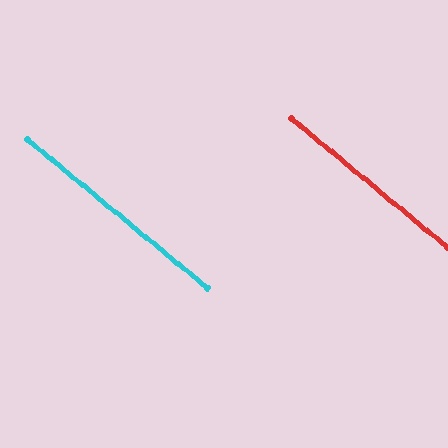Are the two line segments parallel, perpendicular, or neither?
Parallel — their directions differ by only 0.0°.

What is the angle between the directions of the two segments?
Approximately 0 degrees.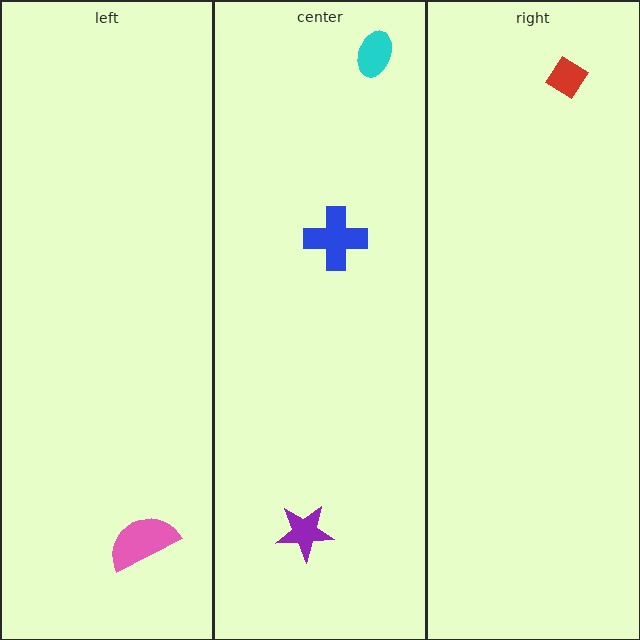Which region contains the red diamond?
The right region.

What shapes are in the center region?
The blue cross, the cyan ellipse, the purple star.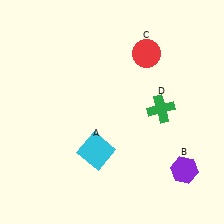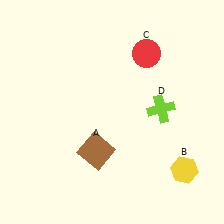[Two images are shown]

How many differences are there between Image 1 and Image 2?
There are 3 differences between the two images.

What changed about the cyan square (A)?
In Image 1, A is cyan. In Image 2, it changed to brown.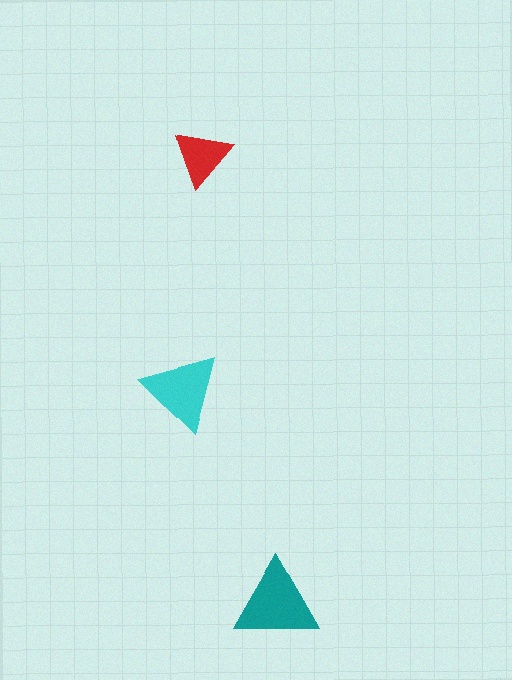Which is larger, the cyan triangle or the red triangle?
The cyan one.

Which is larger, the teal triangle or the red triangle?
The teal one.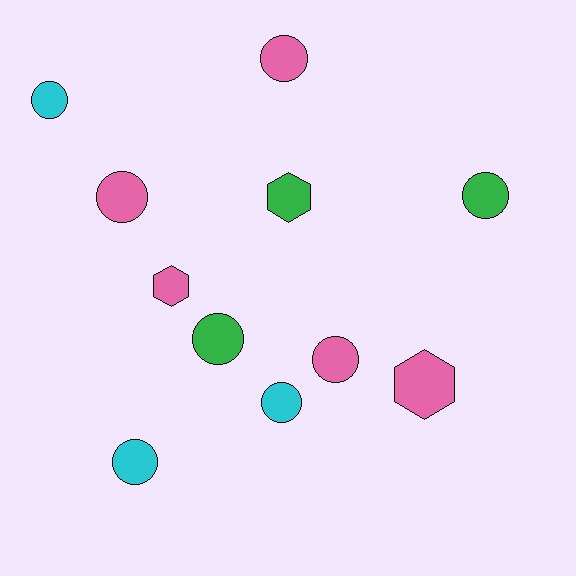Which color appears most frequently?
Pink, with 5 objects.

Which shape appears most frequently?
Circle, with 8 objects.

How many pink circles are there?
There are 3 pink circles.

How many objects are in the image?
There are 11 objects.